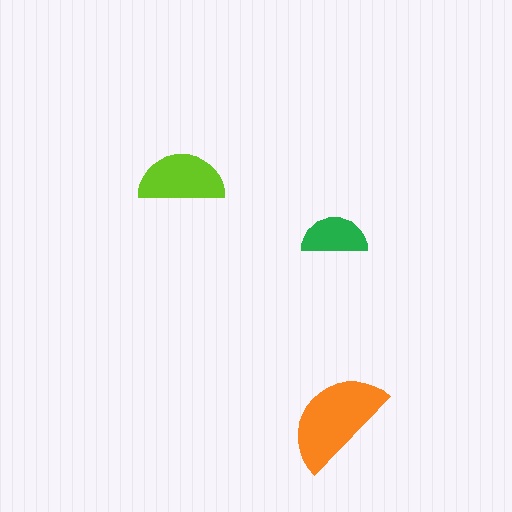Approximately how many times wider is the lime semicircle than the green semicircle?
About 1.5 times wider.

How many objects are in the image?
There are 3 objects in the image.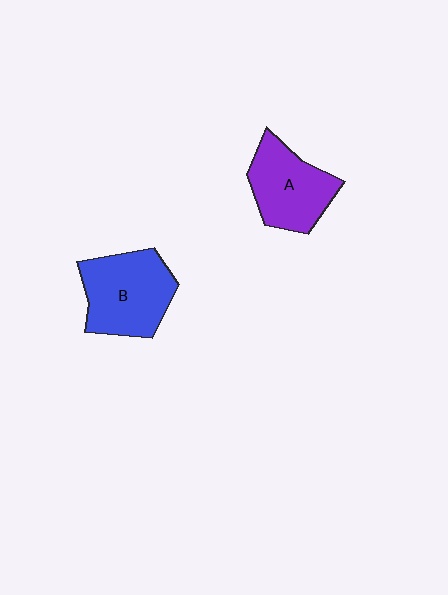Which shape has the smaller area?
Shape A (purple).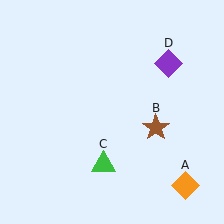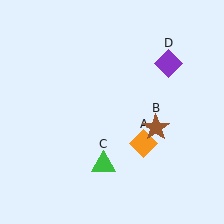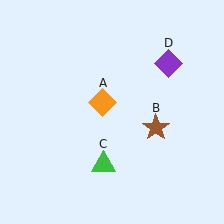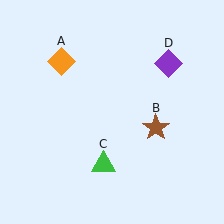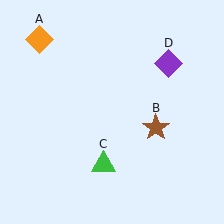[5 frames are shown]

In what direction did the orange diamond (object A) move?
The orange diamond (object A) moved up and to the left.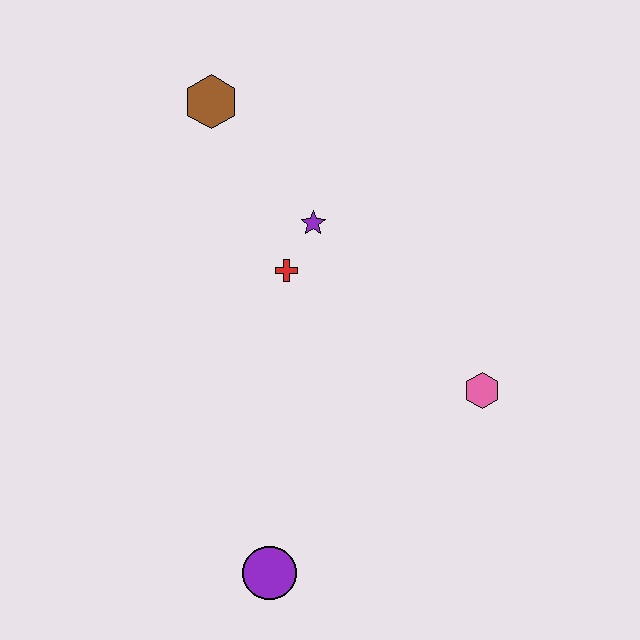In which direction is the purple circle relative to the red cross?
The purple circle is below the red cross.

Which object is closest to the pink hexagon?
The red cross is closest to the pink hexagon.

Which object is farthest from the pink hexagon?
The brown hexagon is farthest from the pink hexagon.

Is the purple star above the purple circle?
Yes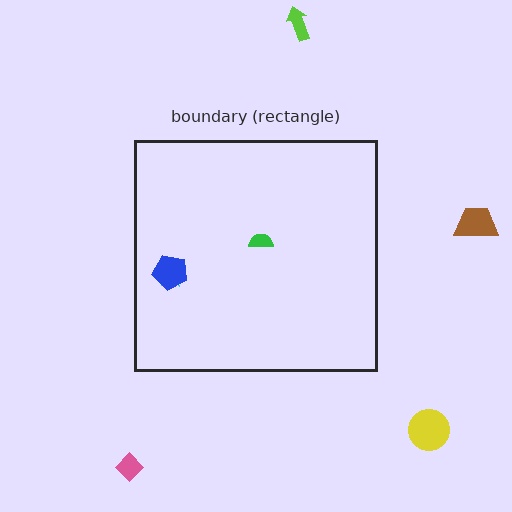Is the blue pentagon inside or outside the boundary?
Inside.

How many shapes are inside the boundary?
3 inside, 4 outside.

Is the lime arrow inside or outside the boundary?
Outside.